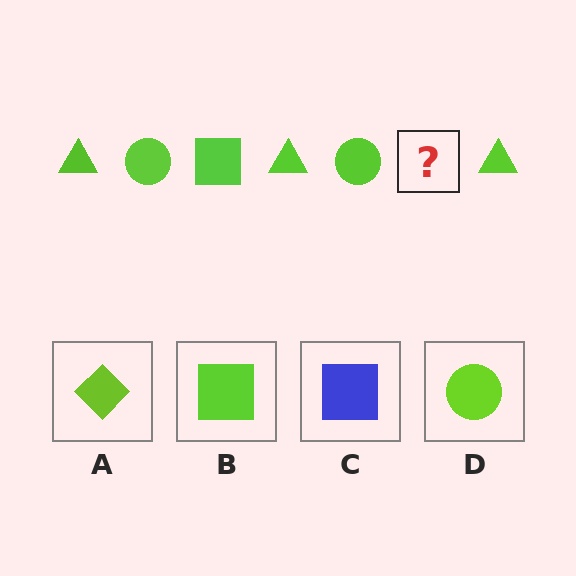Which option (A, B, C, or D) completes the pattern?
B.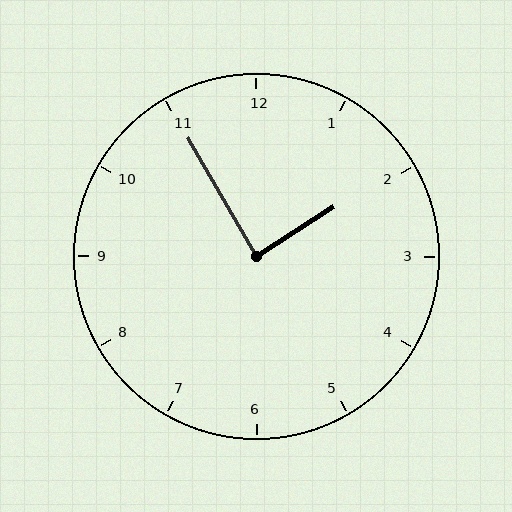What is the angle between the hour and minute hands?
Approximately 88 degrees.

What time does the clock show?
1:55.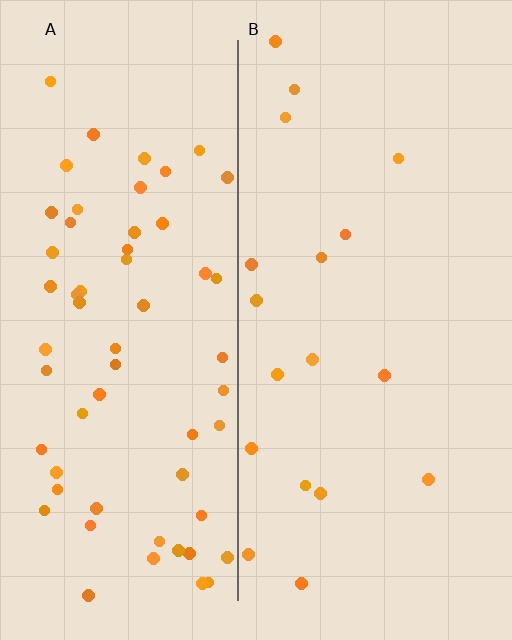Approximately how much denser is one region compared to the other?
Approximately 3.4× — region A over region B.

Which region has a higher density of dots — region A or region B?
A (the left).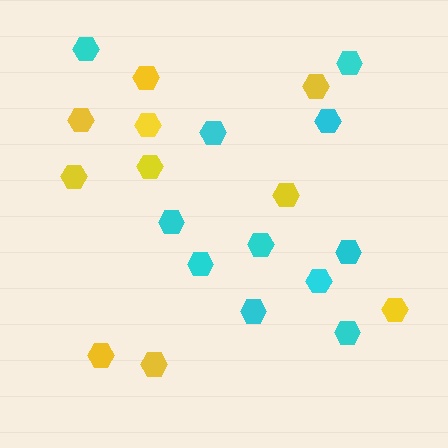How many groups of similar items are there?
There are 2 groups: one group of yellow hexagons (10) and one group of cyan hexagons (11).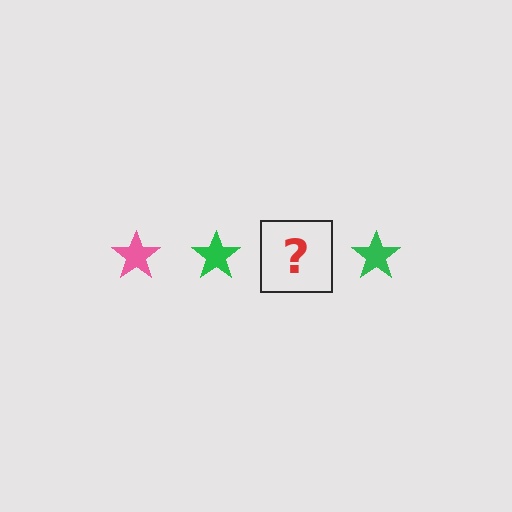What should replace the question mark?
The question mark should be replaced with a pink star.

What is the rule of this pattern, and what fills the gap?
The rule is that the pattern cycles through pink, green stars. The gap should be filled with a pink star.